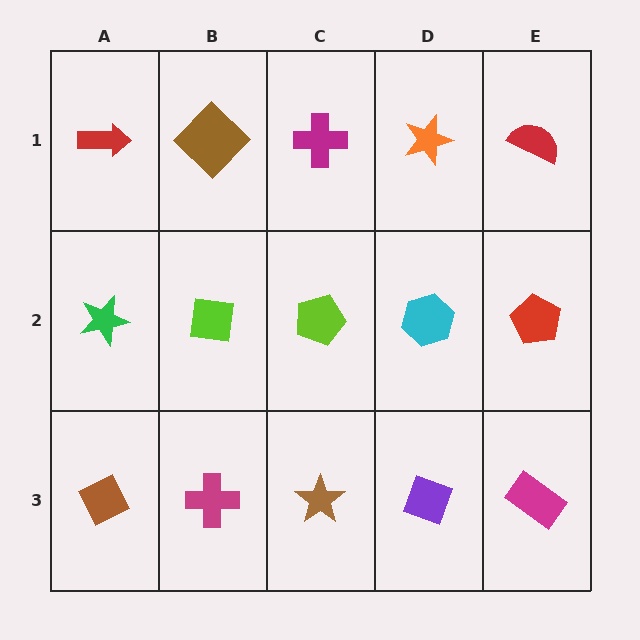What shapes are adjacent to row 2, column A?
A red arrow (row 1, column A), a brown diamond (row 3, column A), a lime square (row 2, column B).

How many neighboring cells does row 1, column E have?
2.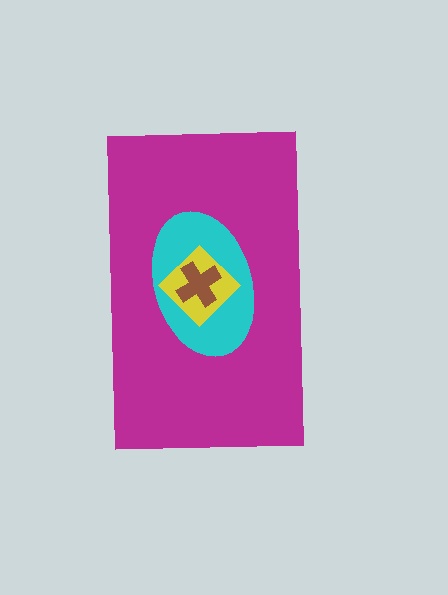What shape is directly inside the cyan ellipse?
The yellow diamond.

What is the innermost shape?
The brown cross.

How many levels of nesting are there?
4.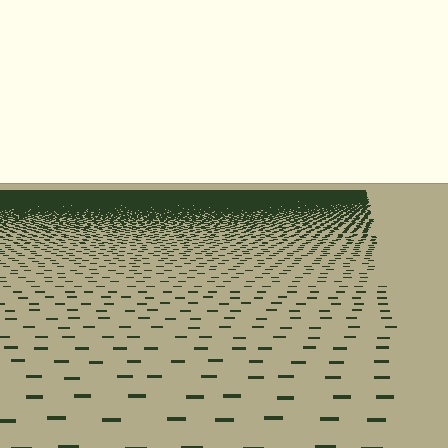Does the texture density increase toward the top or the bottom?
Density increases toward the top.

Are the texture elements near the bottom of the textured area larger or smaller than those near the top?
Larger. Near the bottom, elements are closer to the viewer and appear at a bigger on-screen size.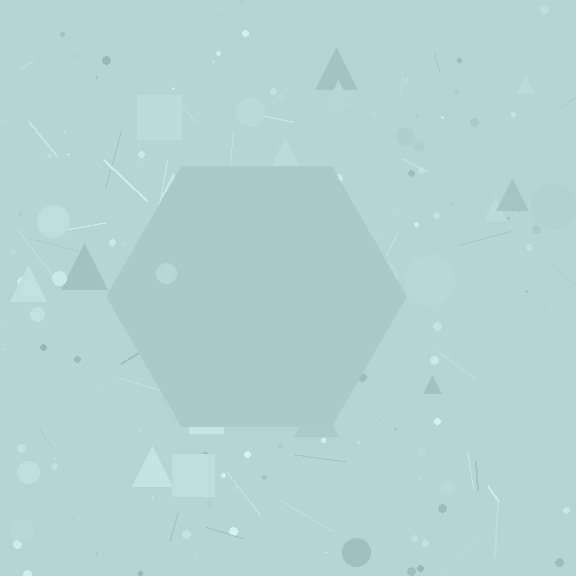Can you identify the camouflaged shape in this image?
The camouflaged shape is a hexagon.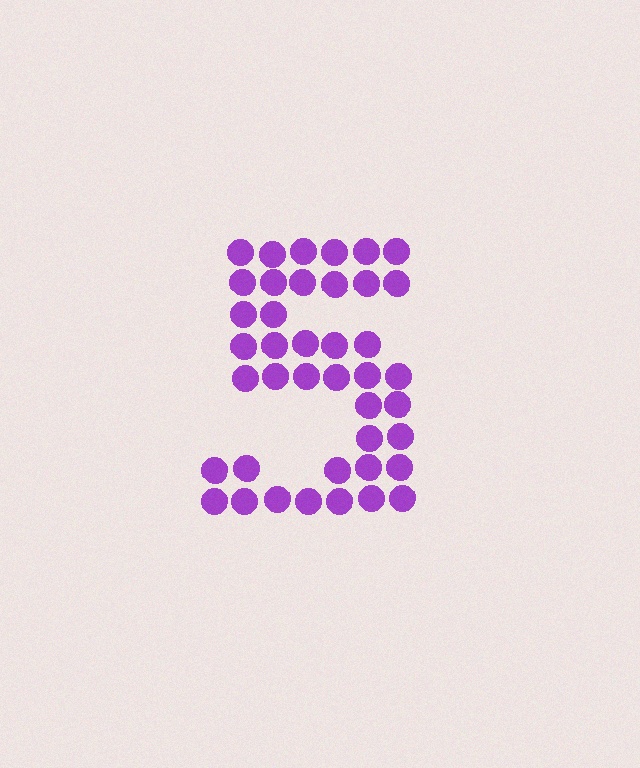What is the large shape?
The large shape is the digit 5.